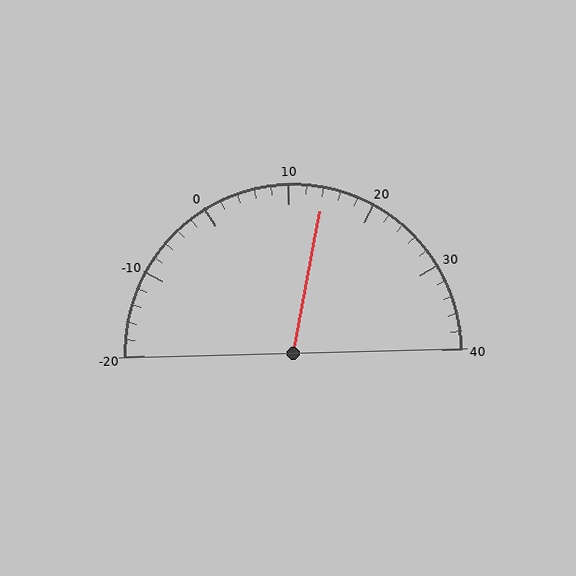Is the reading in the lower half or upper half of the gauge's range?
The reading is in the upper half of the range (-20 to 40).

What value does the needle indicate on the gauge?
The needle indicates approximately 14.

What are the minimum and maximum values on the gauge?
The gauge ranges from -20 to 40.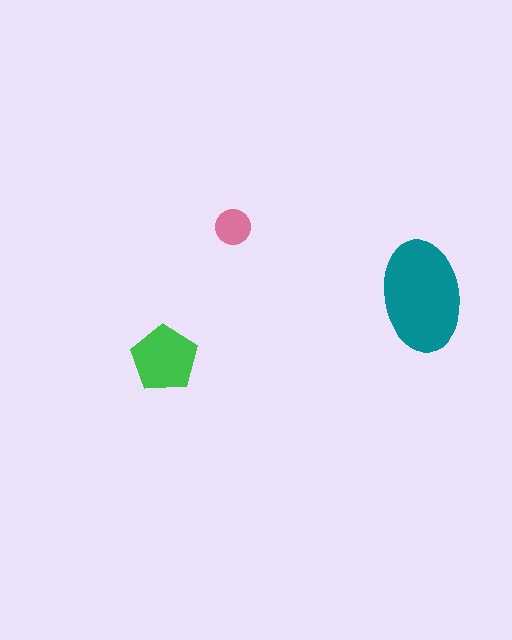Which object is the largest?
The teal ellipse.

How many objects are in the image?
There are 3 objects in the image.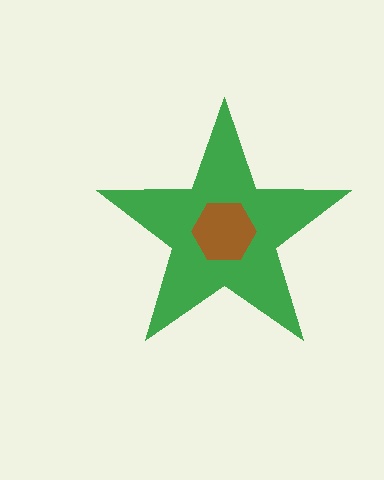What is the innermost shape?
The brown hexagon.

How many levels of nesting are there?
2.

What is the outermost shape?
The green star.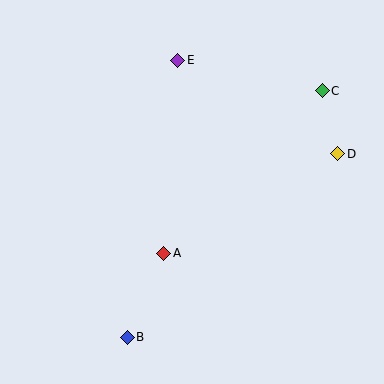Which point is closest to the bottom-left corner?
Point B is closest to the bottom-left corner.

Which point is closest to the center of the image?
Point A at (164, 253) is closest to the center.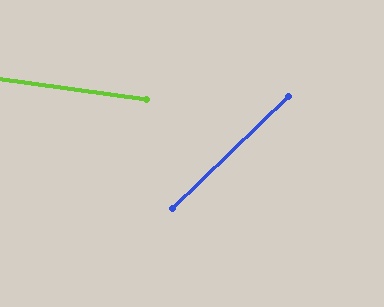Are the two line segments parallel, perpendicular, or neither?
Neither parallel nor perpendicular — they differ by about 52°.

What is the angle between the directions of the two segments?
Approximately 52 degrees.